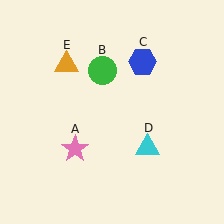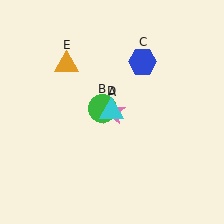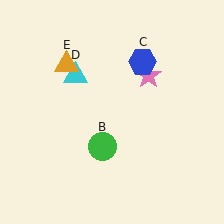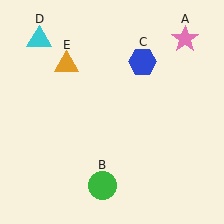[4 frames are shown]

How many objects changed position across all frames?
3 objects changed position: pink star (object A), green circle (object B), cyan triangle (object D).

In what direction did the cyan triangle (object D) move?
The cyan triangle (object D) moved up and to the left.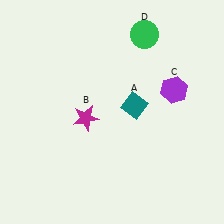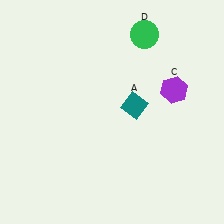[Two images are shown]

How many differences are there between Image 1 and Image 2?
There is 1 difference between the two images.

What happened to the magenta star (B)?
The magenta star (B) was removed in Image 2. It was in the bottom-left area of Image 1.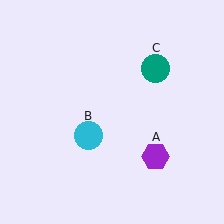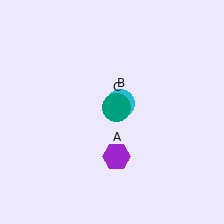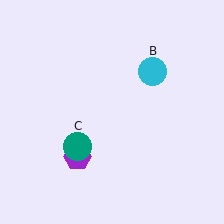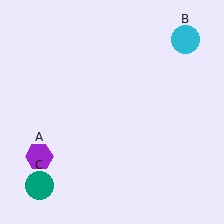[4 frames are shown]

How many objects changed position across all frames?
3 objects changed position: purple hexagon (object A), cyan circle (object B), teal circle (object C).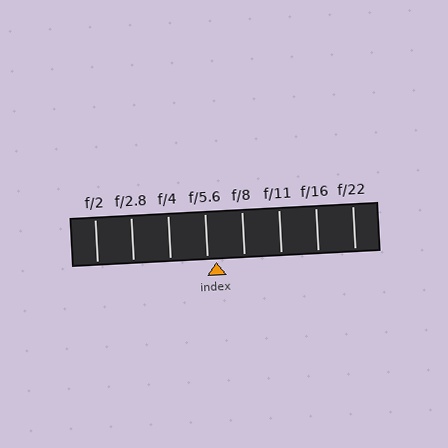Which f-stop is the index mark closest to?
The index mark is closest to f/5.6.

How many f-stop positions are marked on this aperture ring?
There are 8 f-stop positions marked.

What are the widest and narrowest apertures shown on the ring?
The widest aperture shown is f/2 and the narrowest is f/22.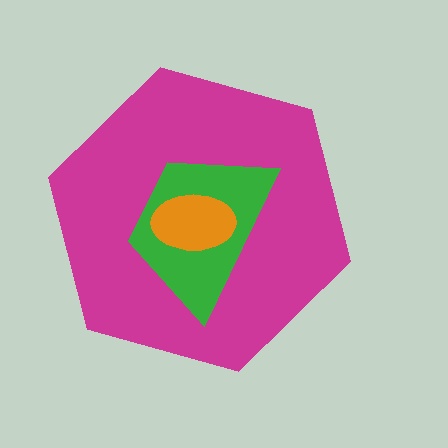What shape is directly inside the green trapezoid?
The orange ellipse.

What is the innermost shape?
The orange ellipse.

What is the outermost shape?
The magenta hexagon.